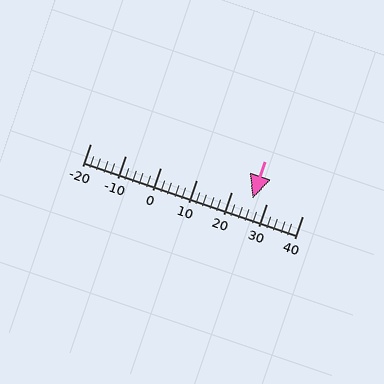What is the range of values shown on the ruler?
The ruler shows values from -20 to 40.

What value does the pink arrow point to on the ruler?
The pink arrow points to approximately 26.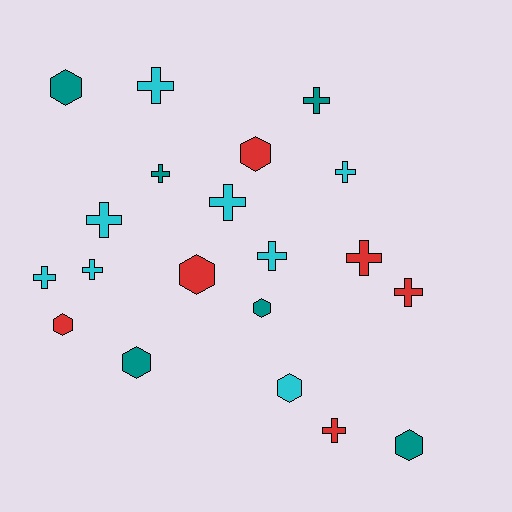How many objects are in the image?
There are 20 objects.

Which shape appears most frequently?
Cross, with 12 objects.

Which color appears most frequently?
Cyan, with 8 objects.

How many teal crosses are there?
There are 2 teal crosses.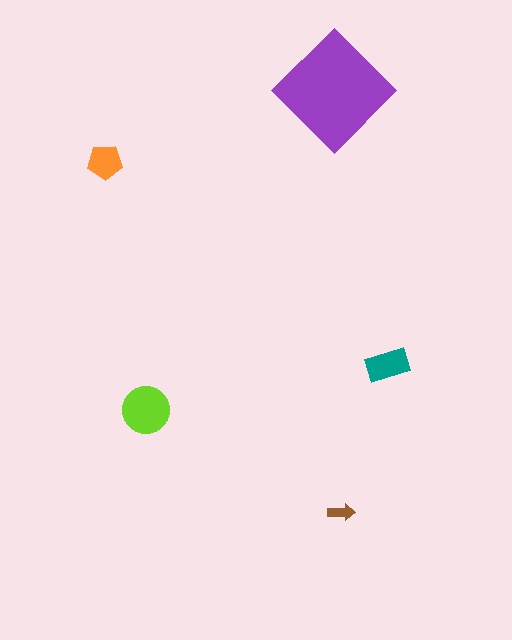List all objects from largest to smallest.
The purple diamond, the lime circle, the teal rectangle, the orange pentagon, the brown arrow.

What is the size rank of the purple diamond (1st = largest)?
1st.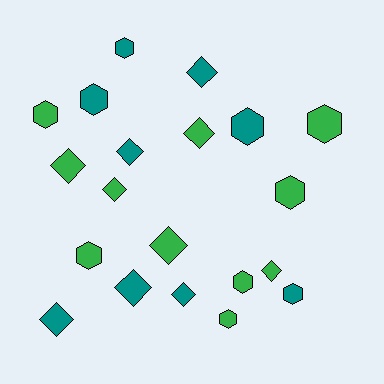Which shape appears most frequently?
Diamond, with 10 objects.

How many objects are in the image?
There are 20 objects.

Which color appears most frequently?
Green, with 11 objects.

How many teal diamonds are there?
There are 5 teal diamonds.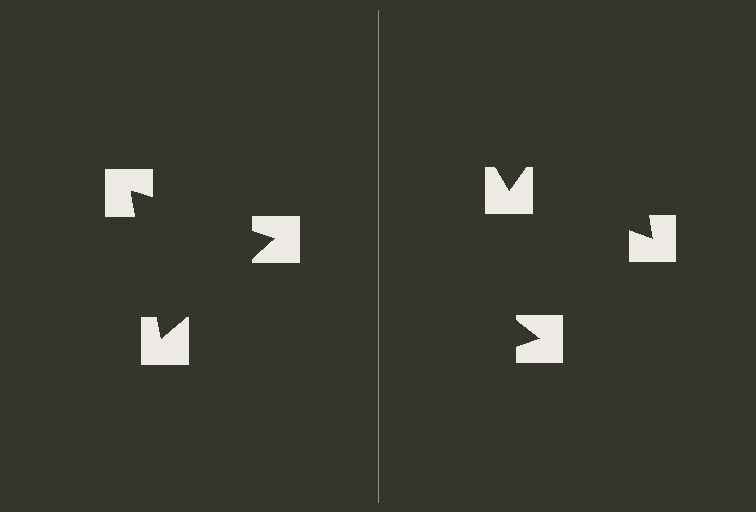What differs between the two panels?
The notched squares are positioned identically on both sides; only the wedge orientations differ. On the left they align to a triangle; on the right they are misaligned.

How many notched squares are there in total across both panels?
6 — 3 on each side.